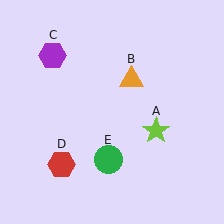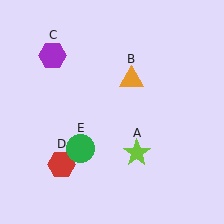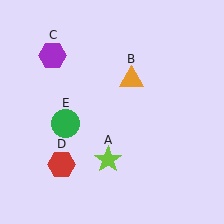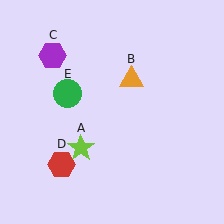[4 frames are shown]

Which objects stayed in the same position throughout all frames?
Orange triangle (object B) and purple hexagon (object C) and red hexagon (object D) remained stationary.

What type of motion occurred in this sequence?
The lime star (object A), green circle (object E) rotated clockwise around the center of the scene.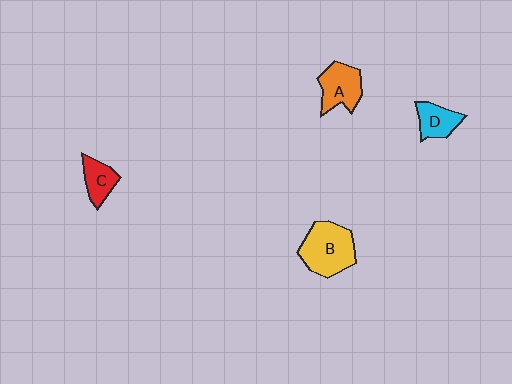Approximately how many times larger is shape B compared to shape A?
Approximately 1.4 times.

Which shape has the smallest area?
Shape C (red).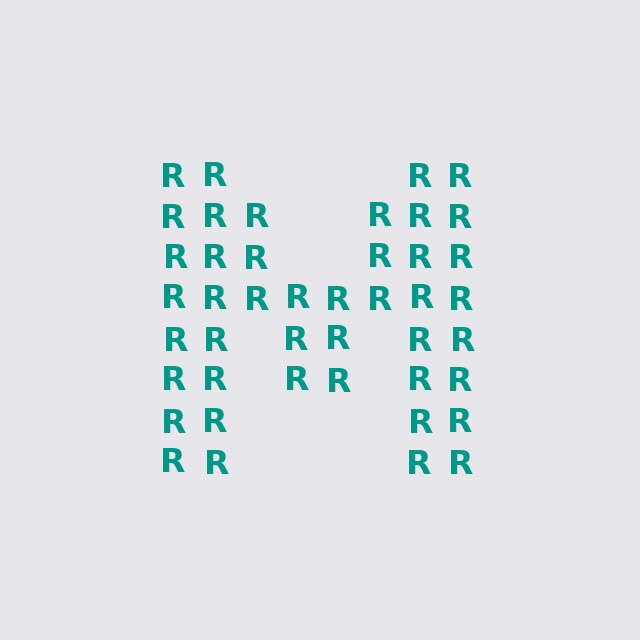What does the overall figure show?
The overall figure shows the letter M.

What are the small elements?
The small elements are letter R's.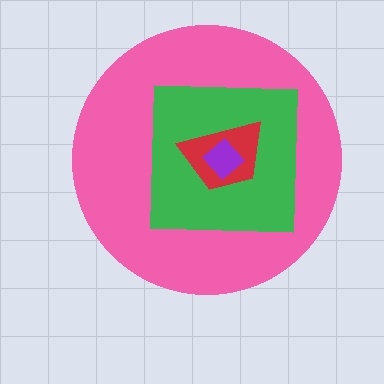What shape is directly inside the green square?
The red trapezoid.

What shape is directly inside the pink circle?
The green square.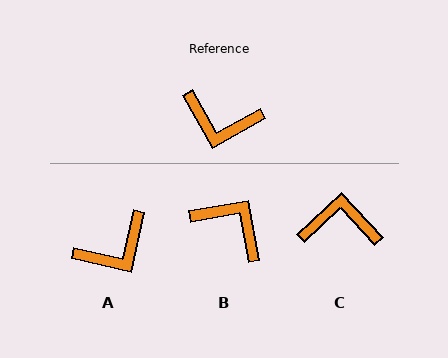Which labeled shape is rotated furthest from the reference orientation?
C, about 166 degrees away.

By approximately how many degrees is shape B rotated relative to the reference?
Approximately 161 degrees counter-clockwise.